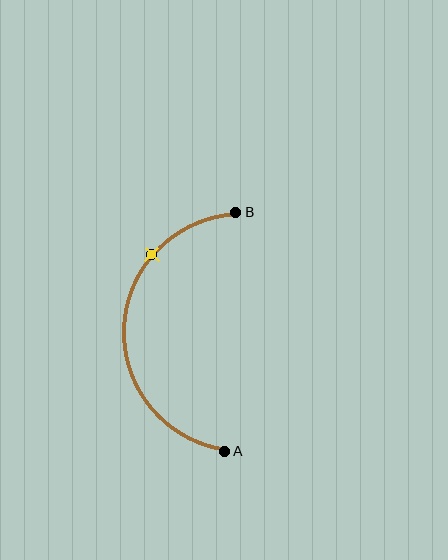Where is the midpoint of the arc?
The arc midpoint is the point on the curve farthest from the straight line joining A and B. It sits to the left of that line.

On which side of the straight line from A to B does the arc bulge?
The arc bulges to the left of the straight line connecting A and B.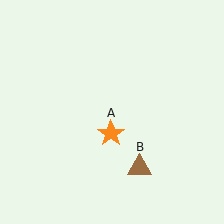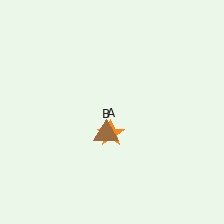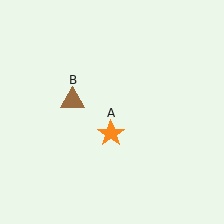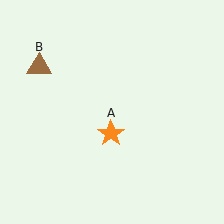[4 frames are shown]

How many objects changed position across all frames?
1 object changed position: brown triangle (object B).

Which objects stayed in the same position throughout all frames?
Orange star (object A) remained stationary.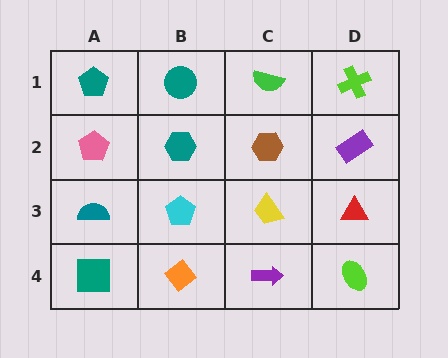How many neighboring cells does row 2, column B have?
4.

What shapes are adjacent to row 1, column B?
A teal hexagon (row 2, column B), a teal pentagon (row 1, column A), a green semicircle (row 1, column C).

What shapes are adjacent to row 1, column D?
A purple rectangle (row 2, column D), a green semicircle (row 1, column C).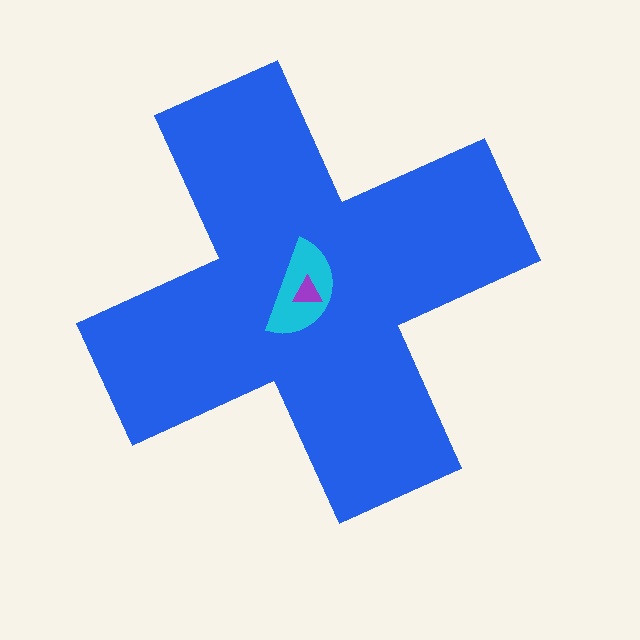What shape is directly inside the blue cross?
The cyan semicircle.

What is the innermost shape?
The purple triangle.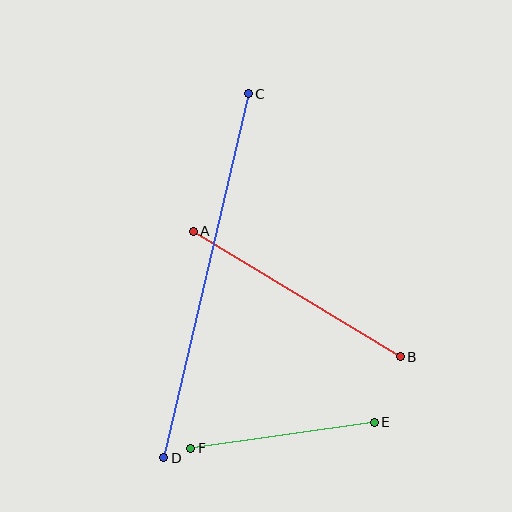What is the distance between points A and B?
The distance is approximately 242 pixels.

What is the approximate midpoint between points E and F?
The midpoint is at approximately (282, 435) pixels.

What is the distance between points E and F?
The distance is approximately 186 pixels.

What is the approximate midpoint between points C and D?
The midpoint is at approximately (206, 276) pixels.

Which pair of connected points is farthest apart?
Points C and D are farthest apart.